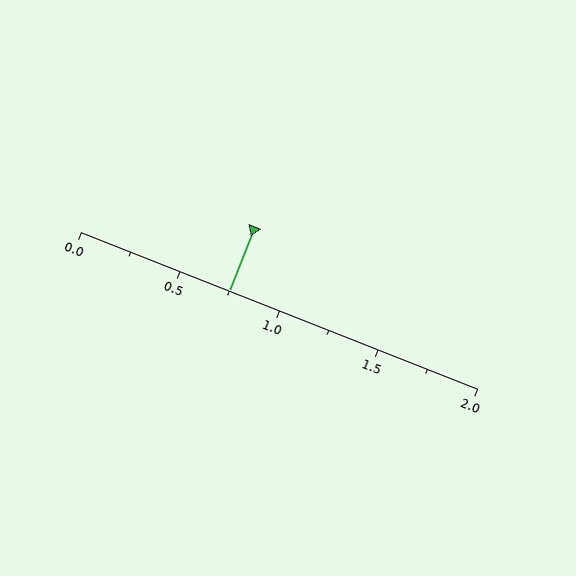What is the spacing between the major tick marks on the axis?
The major ticks are spaced 0.5 apart.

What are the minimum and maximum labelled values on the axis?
The axis runs from 0.0 to 2.0.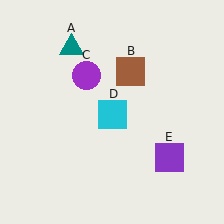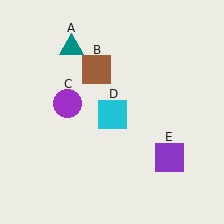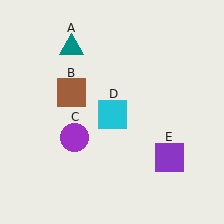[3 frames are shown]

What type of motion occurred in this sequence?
The brown square (object B), purple circle (object C) rotated counterclockwise around the center of the scene.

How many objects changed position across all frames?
2 objects changed position: brown square (object B), purple circle (object C).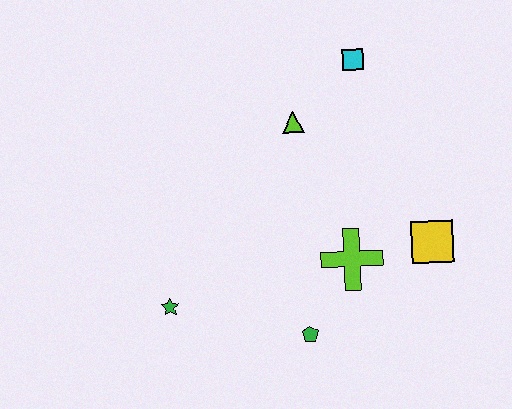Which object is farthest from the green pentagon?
The cyan square is farthest from the green pentagon.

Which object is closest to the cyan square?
The lime triangle is closest to the cyan square.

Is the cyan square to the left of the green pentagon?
No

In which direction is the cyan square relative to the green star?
The cyan square is above the green star.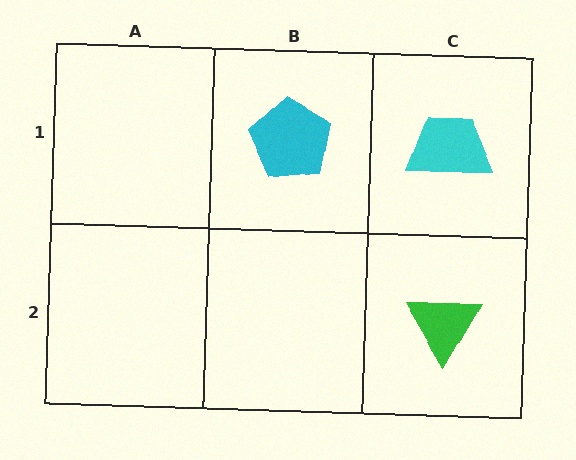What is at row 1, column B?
A cyan pentagon.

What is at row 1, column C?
A cyan trapezoid.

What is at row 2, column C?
A green triangle.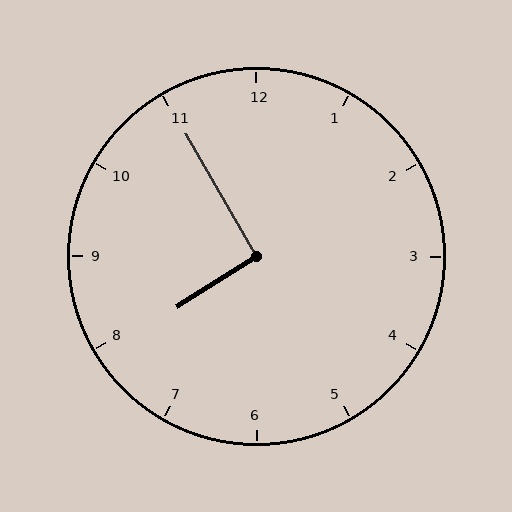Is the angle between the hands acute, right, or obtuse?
It is right.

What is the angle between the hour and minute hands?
Approximately 92 degrees.